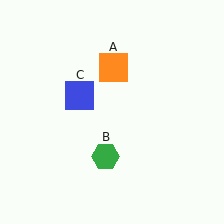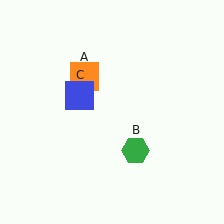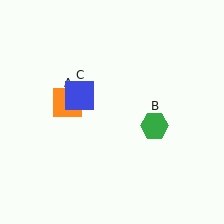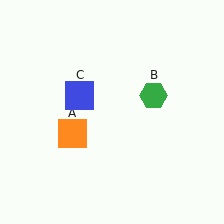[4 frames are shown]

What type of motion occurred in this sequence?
The orange square (object A), green hexagon (object B) rotated counterclockwise around the center of the scene.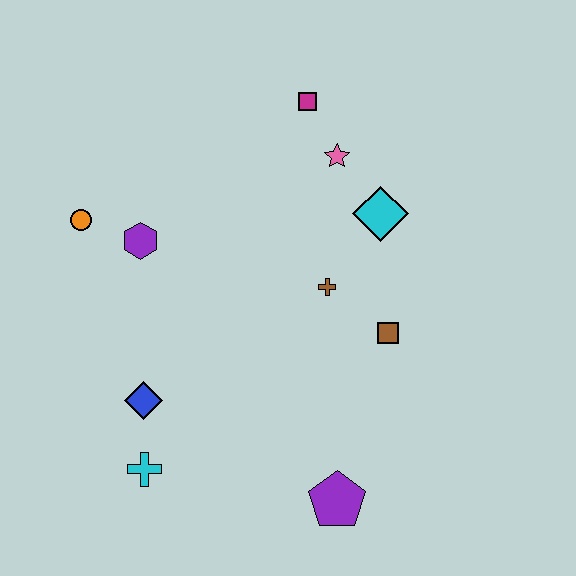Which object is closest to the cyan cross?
The blue diamond is closest to the cyan cross.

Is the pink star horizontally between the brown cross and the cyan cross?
No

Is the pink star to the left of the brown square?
Yes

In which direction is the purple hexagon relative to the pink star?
The purple hexagon is to the left of the pink star.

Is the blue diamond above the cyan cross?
Yes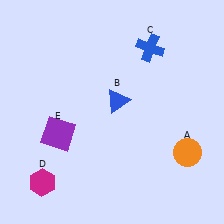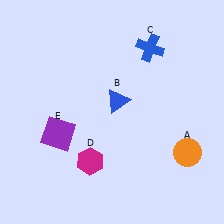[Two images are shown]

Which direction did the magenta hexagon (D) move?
The magenta hexagon (D) moved right.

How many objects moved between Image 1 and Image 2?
1 object moved between the two images.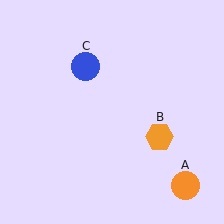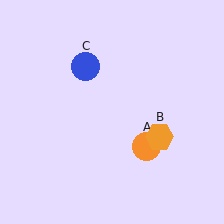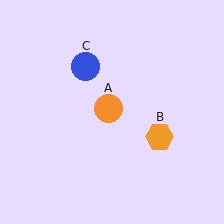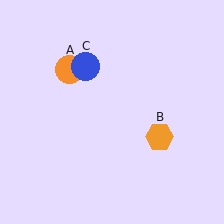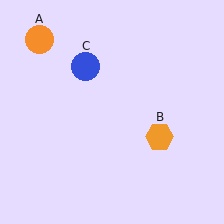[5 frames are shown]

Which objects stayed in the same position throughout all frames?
Orange hexagon (object B) and blue circle (object C) remained stationary.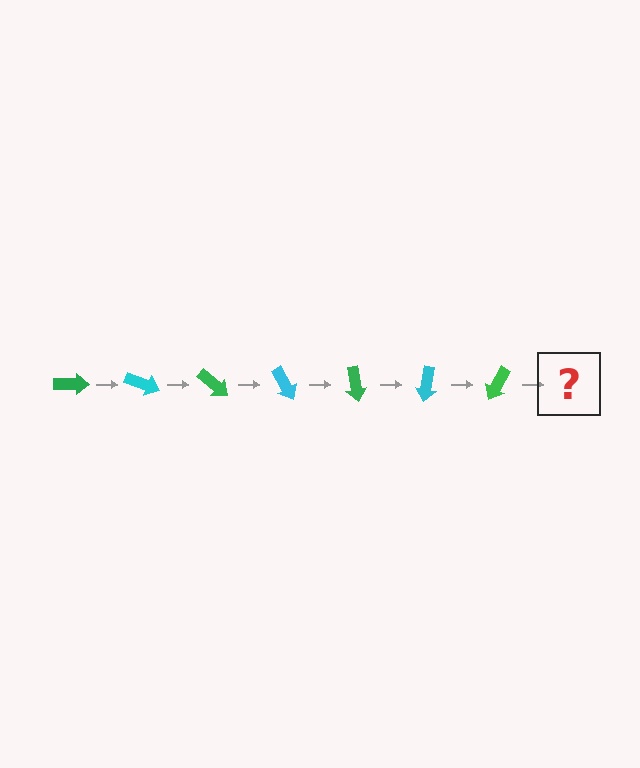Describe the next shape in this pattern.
It should be a cyan arrow, rotated 140 degrees from the start.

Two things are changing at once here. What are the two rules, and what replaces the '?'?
The two rules are that it rotates 20 degrees each step and the color cycles through green and cyan. The '?' should be a cyan arrow, rotated 140 degrees from the start.